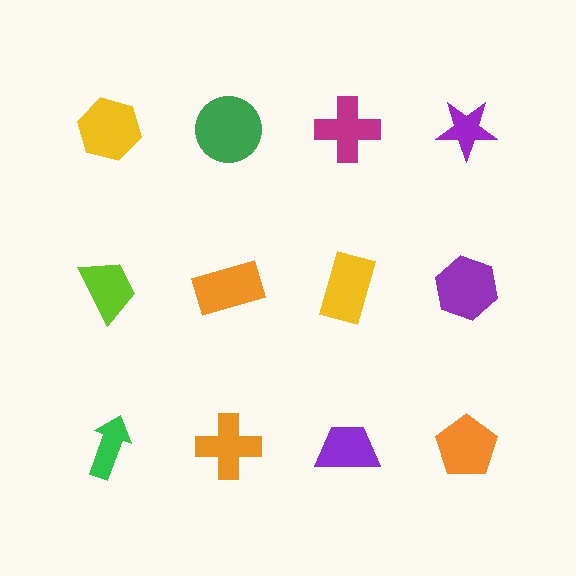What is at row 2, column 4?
A purple hexagon.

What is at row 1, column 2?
A green circle.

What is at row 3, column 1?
A green arrow.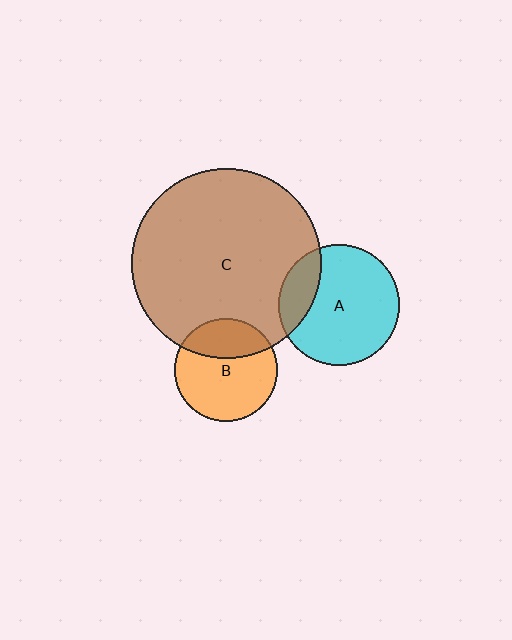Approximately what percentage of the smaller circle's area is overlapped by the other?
Approximately 30%.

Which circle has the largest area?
Circle C (brown).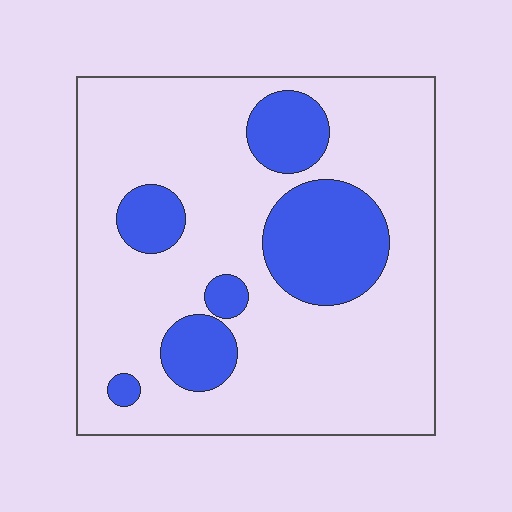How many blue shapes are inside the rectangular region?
6.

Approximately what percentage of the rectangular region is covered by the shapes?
Approximately 25%.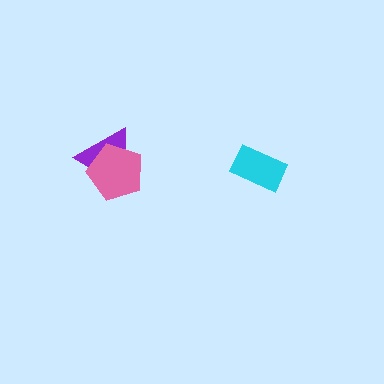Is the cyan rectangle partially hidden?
No, no other shape covers it.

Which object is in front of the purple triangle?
The pink pentagon is in front of the purple triangle.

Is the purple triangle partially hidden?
Yes, it is partially covered by another shape.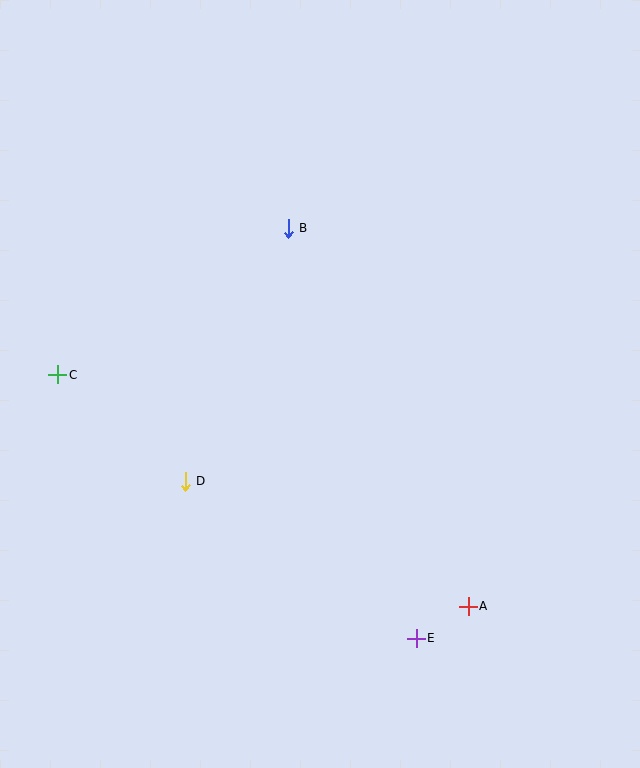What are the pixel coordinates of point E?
Point E is at (416, 638).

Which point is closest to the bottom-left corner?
Point D is closest to the bottom-left corner.